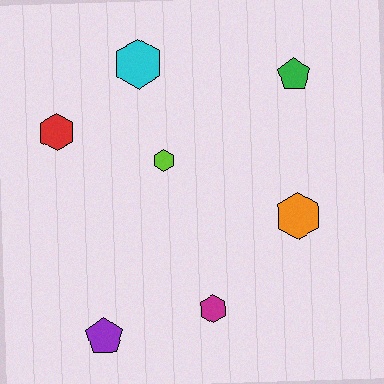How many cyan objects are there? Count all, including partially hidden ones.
There is 1 cyan object.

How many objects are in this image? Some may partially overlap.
There are 7 objects.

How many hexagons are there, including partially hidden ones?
There are 5 hexagons.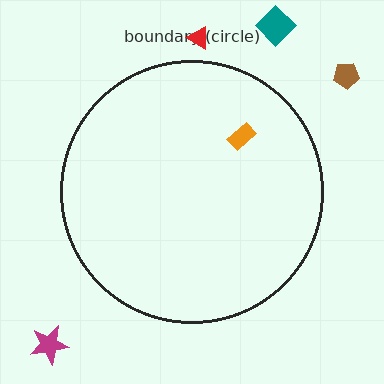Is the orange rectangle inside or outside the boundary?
Inside.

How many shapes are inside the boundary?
1 inside, 4 outside.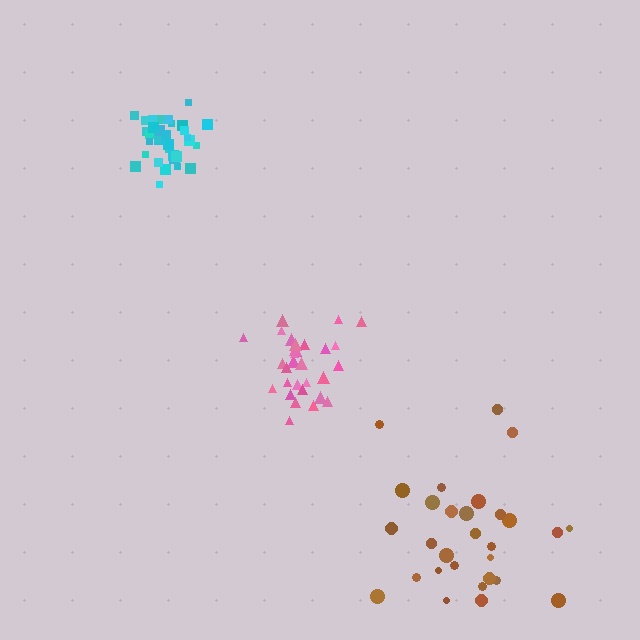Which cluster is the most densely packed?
Cyan.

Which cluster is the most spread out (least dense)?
Brown.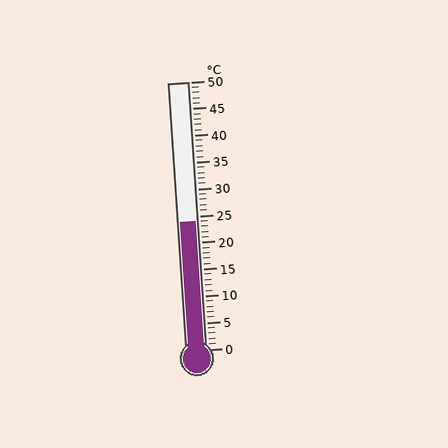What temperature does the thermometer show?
The thermometer shows approximately 24°C.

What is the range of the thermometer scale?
The thermometer scale ranges from 0°C to 50°C.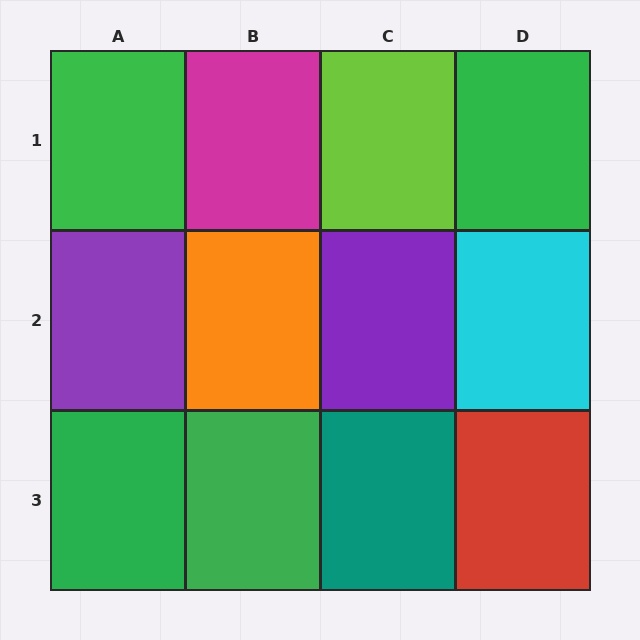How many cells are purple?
2 cells are purple.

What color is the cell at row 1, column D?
Green.